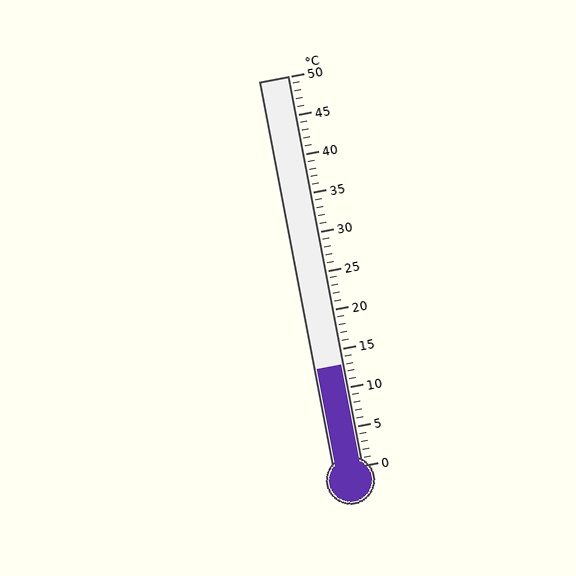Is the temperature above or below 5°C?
The temperature is above 5°C.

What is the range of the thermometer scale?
The thermometer scale ranges from 0°C to 50°C.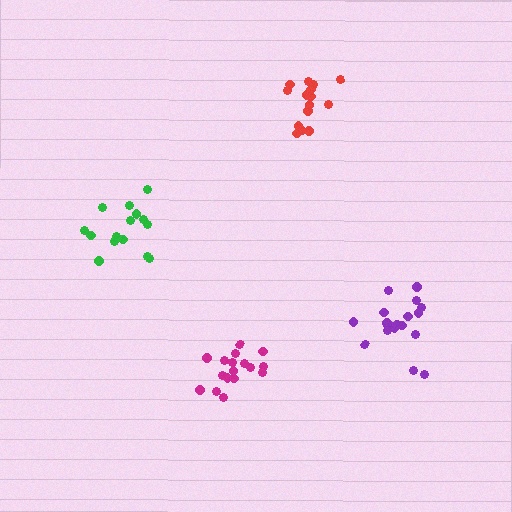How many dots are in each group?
Group 1: 15 dots, Group 2: 19 dots, Group 3: 17 dots, Group 4: 15 dots (66 total).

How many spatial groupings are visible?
There are 4 spatial groupings.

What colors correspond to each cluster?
The clusters are colored: green, purple, magenta, red.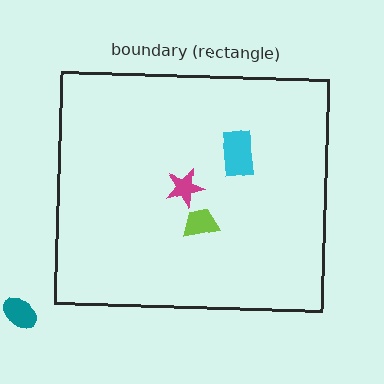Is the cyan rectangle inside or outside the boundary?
Inside.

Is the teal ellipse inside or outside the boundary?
Outside.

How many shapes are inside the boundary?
3 inside, 1 outside.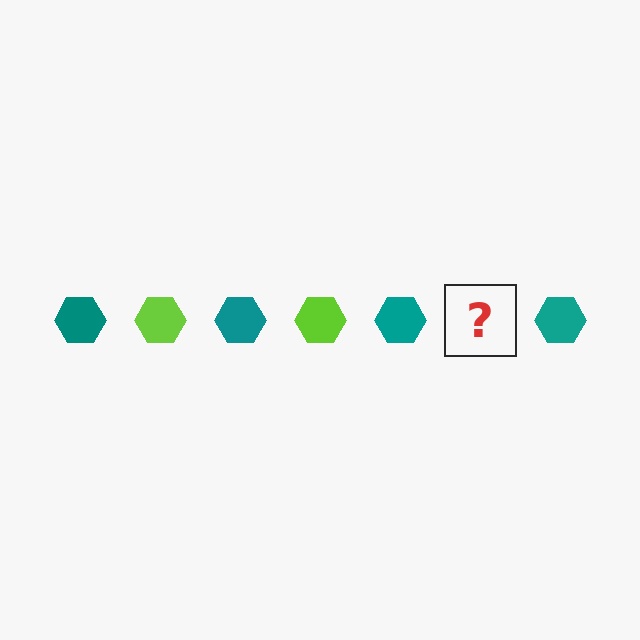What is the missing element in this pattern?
The missing element is a lime hexagon.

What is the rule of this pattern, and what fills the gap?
The rule is that the pattern cycles through teal, lime hexagons. The gap should be filled with a lime hexagon.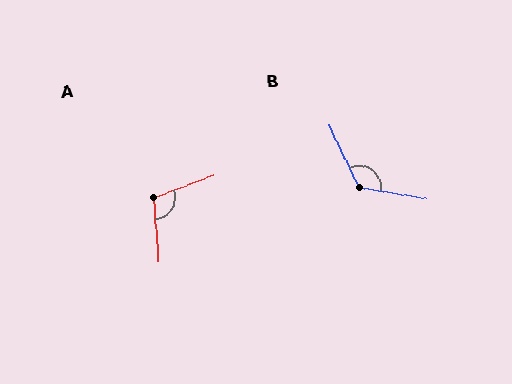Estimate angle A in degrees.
Approximately 106 degrees.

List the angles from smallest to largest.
A (106°), B (125°).